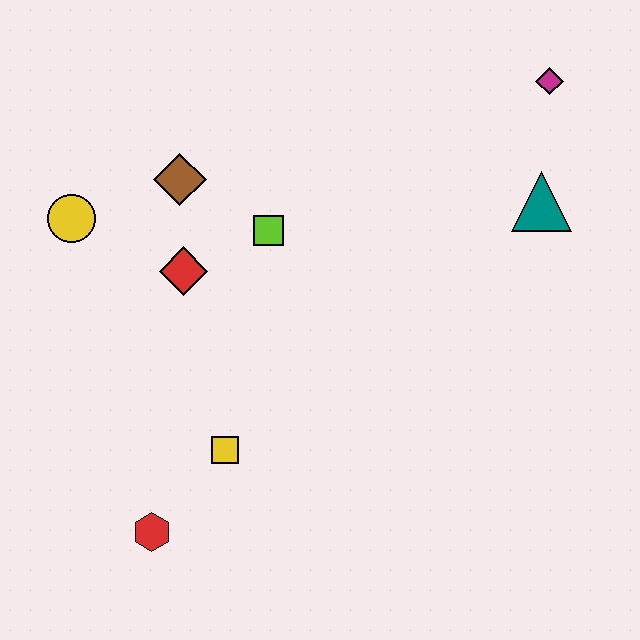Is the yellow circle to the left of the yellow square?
Yes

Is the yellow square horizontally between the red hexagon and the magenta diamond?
Yes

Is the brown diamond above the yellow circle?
Yes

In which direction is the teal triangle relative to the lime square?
The teal triangle is to the right of the lime square.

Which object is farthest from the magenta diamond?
The red hexagon is farthest from the magenta diamond.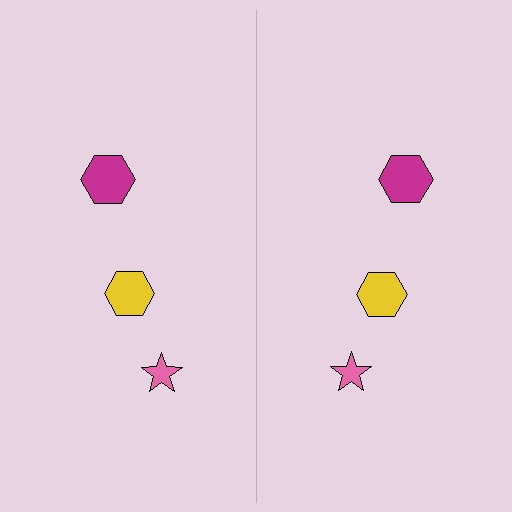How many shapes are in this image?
There are 6 shapes in this image.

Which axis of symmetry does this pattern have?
The pattern has a vertical axis of symmetry running through the center of the image.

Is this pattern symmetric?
Yes, this pattern has bilateral (reflection) symmetry.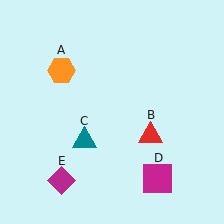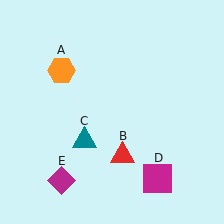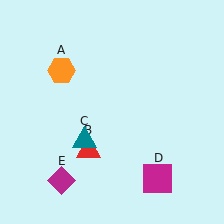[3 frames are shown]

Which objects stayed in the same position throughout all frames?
Orange hexagon (object A) and teal triangle (object C) and magenta square (object D) and magenta diamond (object E) remained stationary.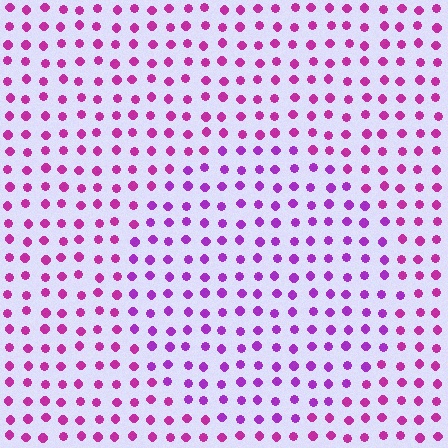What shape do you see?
I see a circle.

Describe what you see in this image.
The image is filled with small magenta elements in a uniform arrangement. A circle-shaped region is visible where the elements are tinted to a slightly different hue, forming a subtle color boundary.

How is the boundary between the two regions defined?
The boundary is defined purely by a slight shift in hue (about 25 degrees). Spacing, size, and orientation are identical on both sides.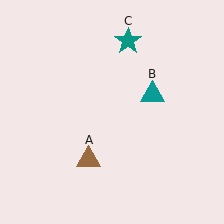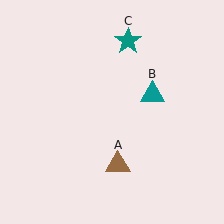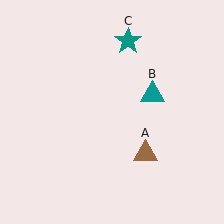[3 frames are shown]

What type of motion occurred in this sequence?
The brown triangle (object A) rotated counterclockwise around the center of the scene.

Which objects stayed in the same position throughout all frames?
Teal triangle (object B) and teal star (object C) remained stationary.